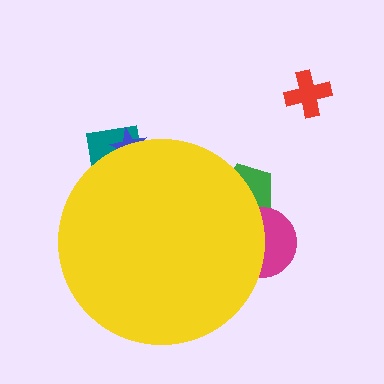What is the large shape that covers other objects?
A yellow circle.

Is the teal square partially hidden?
Yes, the teal square is partially hidden behind the yellow circle.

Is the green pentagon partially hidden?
Yes, the green pentagon is partially hidden behind the yellow circle.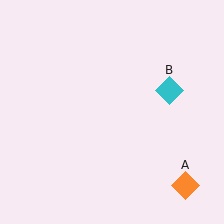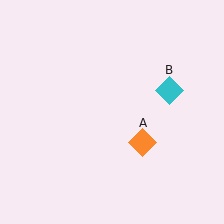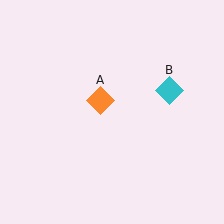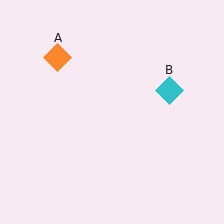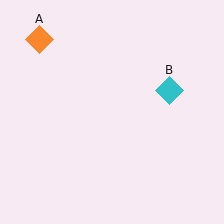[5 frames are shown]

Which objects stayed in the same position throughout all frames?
Cyan diamond (object B) remained stationary.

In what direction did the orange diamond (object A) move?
The orange diamond (object A) moved up and to the left.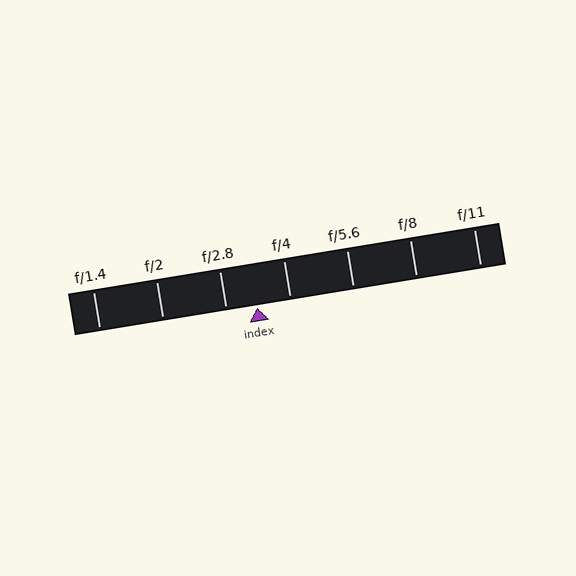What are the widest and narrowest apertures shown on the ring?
The widest aperture shown is f/1.4 and the narrowest is f/11.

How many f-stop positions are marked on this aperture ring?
There are 7 f-stop positions marked.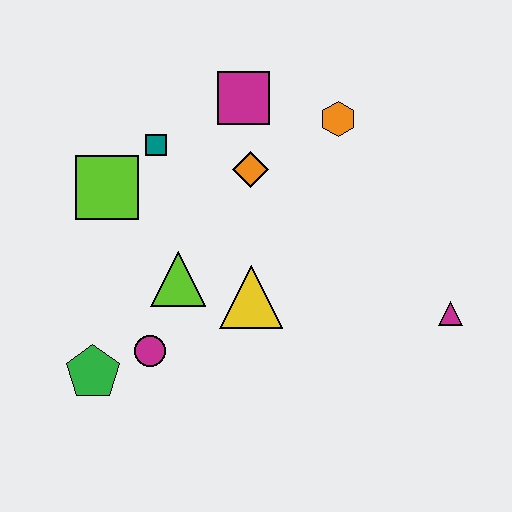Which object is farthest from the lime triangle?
The magenta triangle is farthest from the lime triangle.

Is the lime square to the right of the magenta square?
No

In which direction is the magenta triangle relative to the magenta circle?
The magenta triangle is to the right of the magenta circle.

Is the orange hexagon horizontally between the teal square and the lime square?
No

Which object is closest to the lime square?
The teal square is closest to the lime square.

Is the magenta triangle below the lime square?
Yes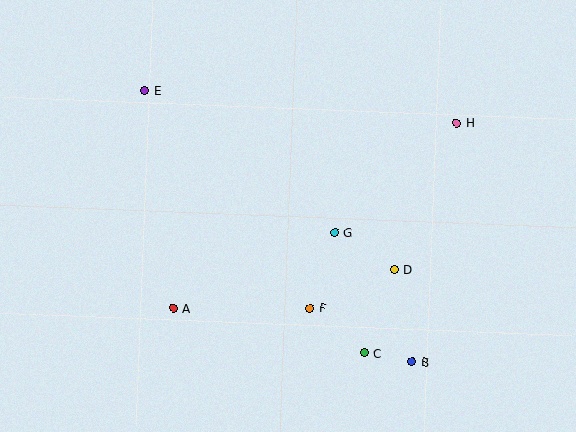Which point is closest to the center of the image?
Point G at (335, 233) is closest to the center.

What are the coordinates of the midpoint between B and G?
The midpoint between B and G is at (373, 297).